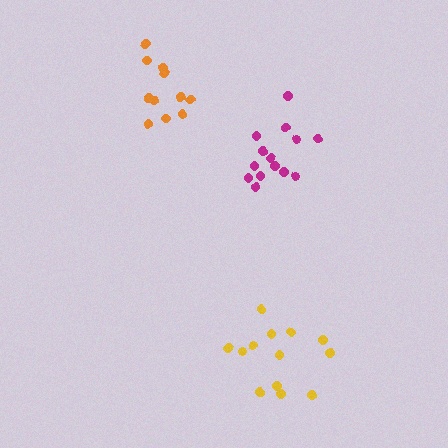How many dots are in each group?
Group 1: 14 dots, Group 2: 13 dots, Group 3: 11 dots (38 total).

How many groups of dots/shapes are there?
There are 3 groups.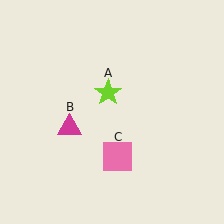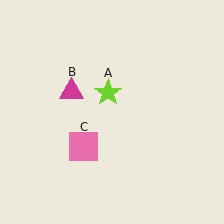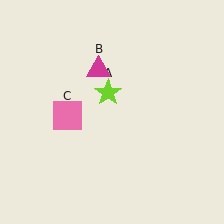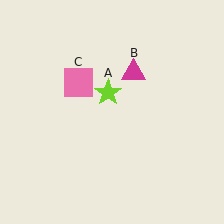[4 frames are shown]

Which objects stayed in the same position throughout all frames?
Lime star (object A) remained stationary.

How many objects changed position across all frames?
2 objects changed position: magenta triangle (object B), pink square (object C).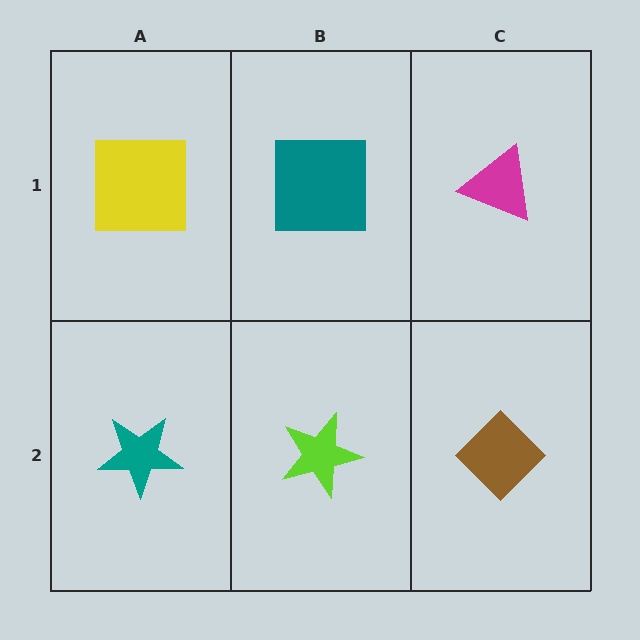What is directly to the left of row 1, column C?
A teal square.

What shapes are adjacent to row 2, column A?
A yellow square (row 1, column A), a lime star (row 2, column B).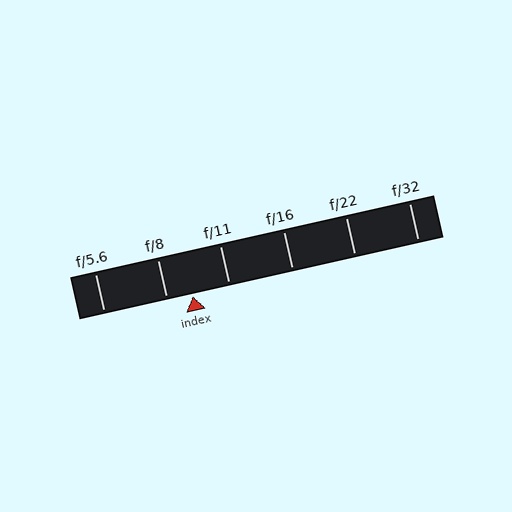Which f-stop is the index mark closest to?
The index mark is closest to f/8.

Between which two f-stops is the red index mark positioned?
The index mark is between f/8 and f/11.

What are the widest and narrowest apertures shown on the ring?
The widest aperture shown is f/5.6 and the narrowest is f/32.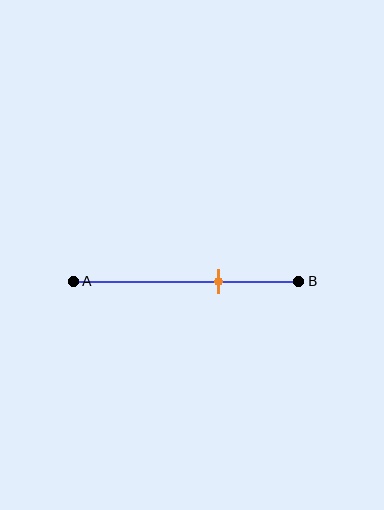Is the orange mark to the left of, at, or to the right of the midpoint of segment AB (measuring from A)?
The orange mark is to the right of the midpoint of segment AB.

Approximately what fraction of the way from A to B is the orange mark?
The orange mark is approximately 65% of the way from A to B.